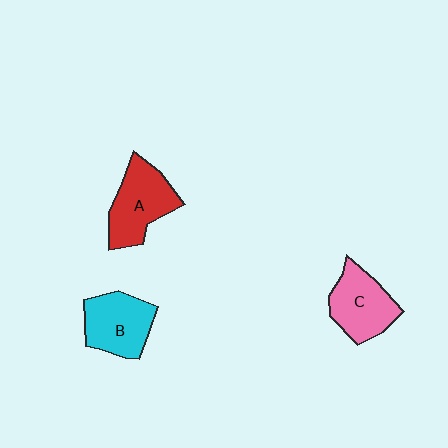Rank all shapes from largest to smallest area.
From largest to smallest: A (red), B (cyan), C (pink).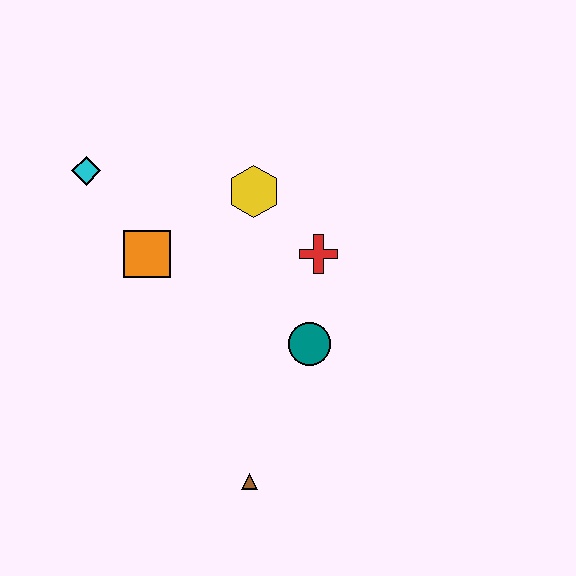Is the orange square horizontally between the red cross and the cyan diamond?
Yes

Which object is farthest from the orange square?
The brown triangle is farthest from the orange square.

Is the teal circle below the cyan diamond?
Yes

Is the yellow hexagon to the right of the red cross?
No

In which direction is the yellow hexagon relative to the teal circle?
The yellow hexagon is above the teal circle.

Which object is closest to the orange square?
The cyan diamond is closest to the orange square.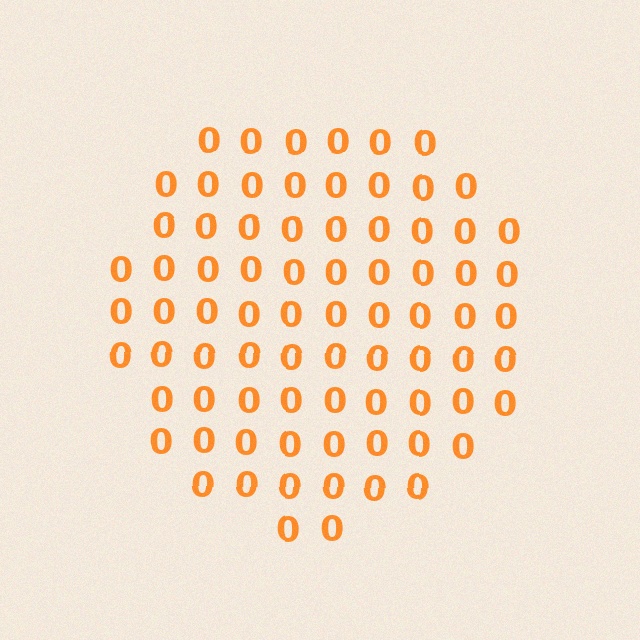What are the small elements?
The small elements are digit 0's.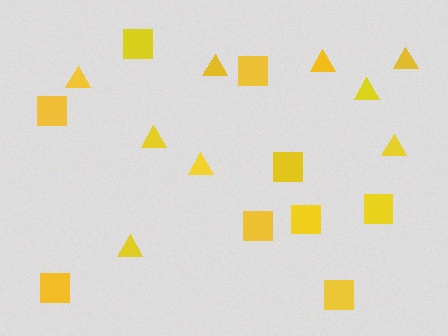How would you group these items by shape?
There are 2 groups: one group of squares (9) and one group of triangles (9).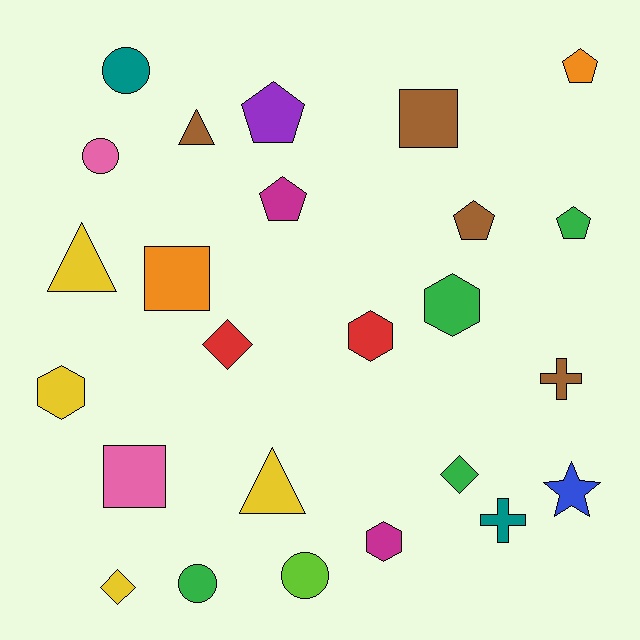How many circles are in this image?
There are 4 circles.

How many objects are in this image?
There are 25 objects.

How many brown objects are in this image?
There are 4 brown objects.